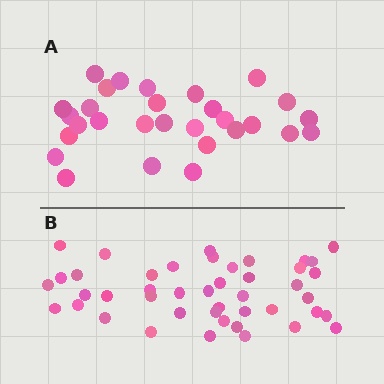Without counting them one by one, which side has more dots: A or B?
Region B (the bottom region) has more dots.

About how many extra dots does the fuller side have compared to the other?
Region B has approximately 15 more dots than region A.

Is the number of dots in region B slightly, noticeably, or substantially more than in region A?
Region B has substantially more. The ratio is roughly 1.5 to 1.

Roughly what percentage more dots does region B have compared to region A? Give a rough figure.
About 50% more.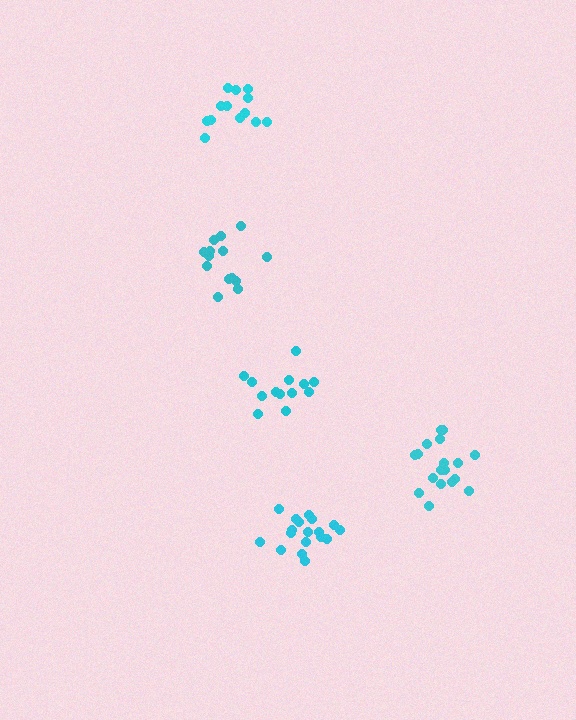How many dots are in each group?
Group 1: 18 dots, Group 2: 14 dots, Group 3: 14 dots, Group 4: 13 dots, Group 5: 18 dots (77 total).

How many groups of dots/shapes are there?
There are 5 groups.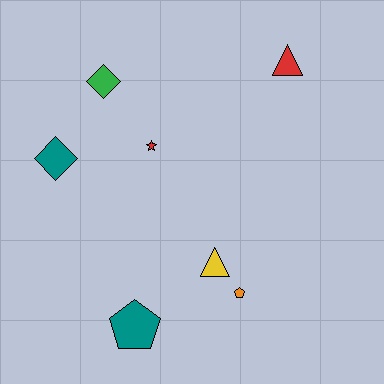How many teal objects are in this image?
There are 2 teal objects.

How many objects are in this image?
There are 7 objects.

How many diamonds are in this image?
There are 2 diamonds.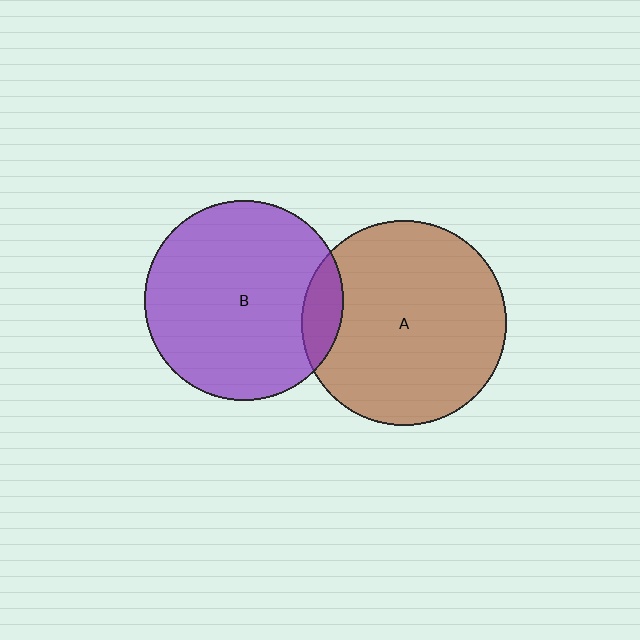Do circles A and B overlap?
Yes.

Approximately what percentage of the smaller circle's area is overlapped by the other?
Approximately 10%.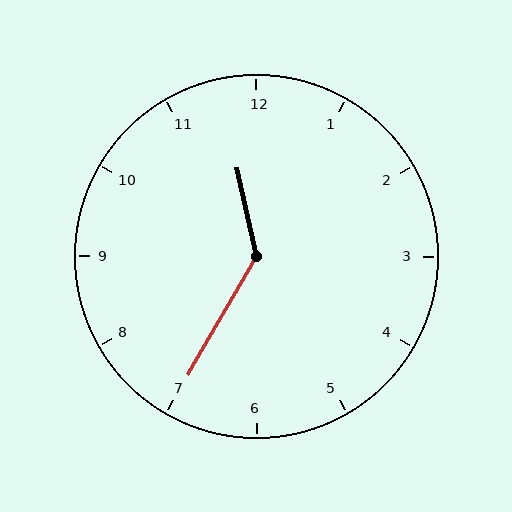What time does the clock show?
11:35.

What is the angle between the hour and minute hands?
Approximately 138 degrees.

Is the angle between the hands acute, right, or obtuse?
It is obtuse.